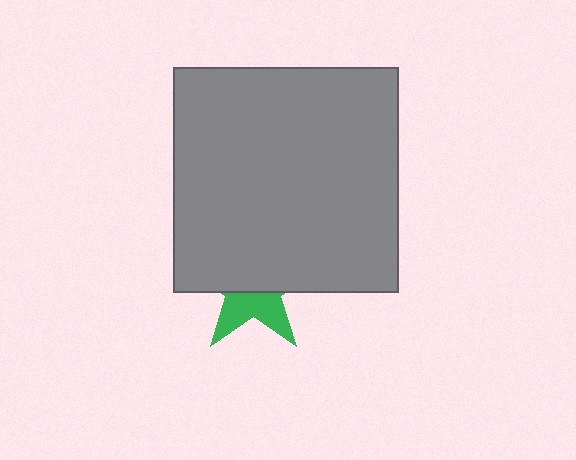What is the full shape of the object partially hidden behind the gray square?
The partially hidden object is a green star.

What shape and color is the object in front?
The object in front is a gray square.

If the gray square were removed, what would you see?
You would see the complete green star.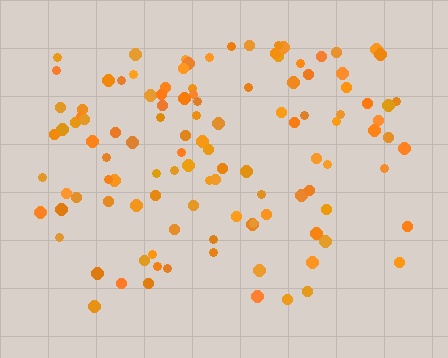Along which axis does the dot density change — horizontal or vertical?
Vertical.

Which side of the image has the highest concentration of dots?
The top.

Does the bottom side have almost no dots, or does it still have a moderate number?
Still a moderate number, just noticeably fewer than the top.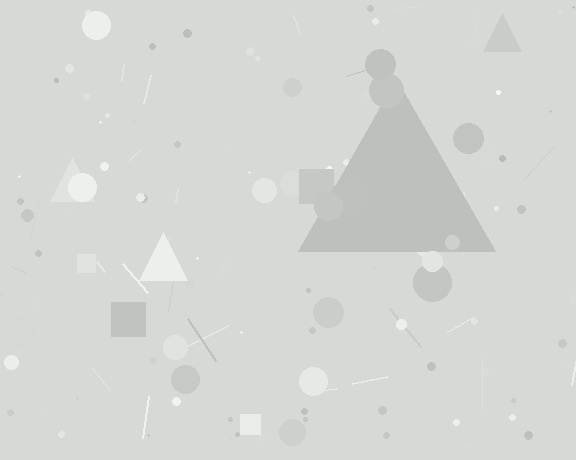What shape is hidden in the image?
A triangle is hidden in the image.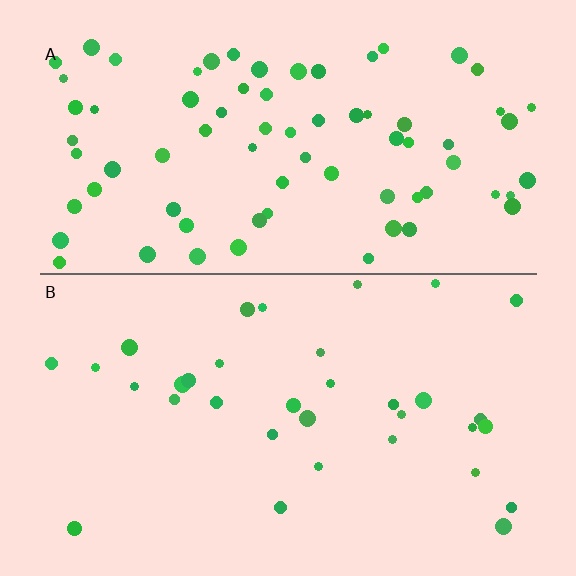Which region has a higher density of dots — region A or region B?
A (the top).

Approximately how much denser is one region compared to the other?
Approximately 2.2× — region A over region B.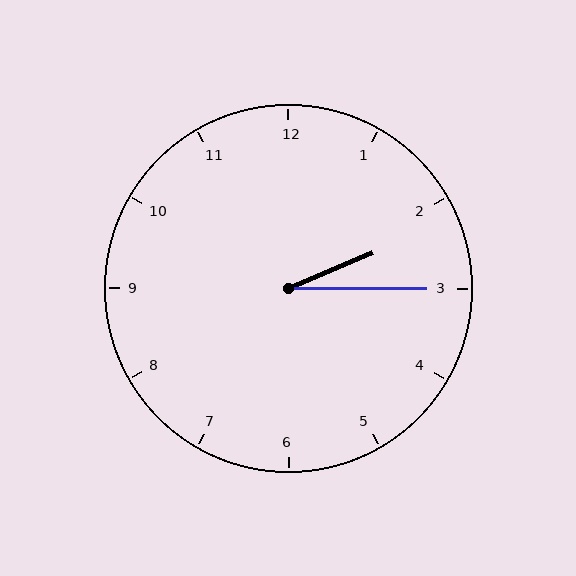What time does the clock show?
2:15.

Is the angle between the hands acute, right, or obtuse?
It is acute.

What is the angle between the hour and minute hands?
Approximately 22 degrees.